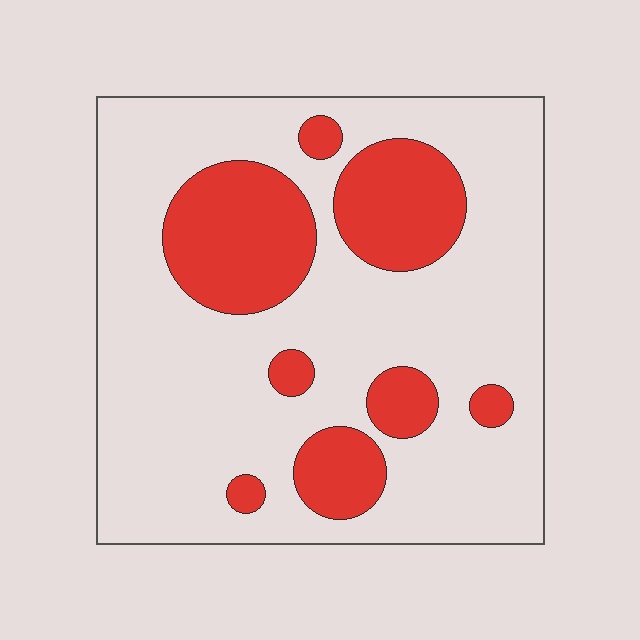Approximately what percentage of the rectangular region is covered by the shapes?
Approximately 25%.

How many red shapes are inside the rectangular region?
8.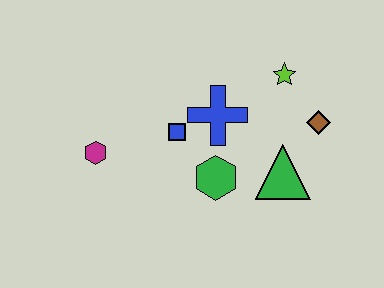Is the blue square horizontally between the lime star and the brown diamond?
No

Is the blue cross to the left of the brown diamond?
Yes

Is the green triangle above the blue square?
No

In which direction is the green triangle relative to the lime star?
The green triangle is below the lime star.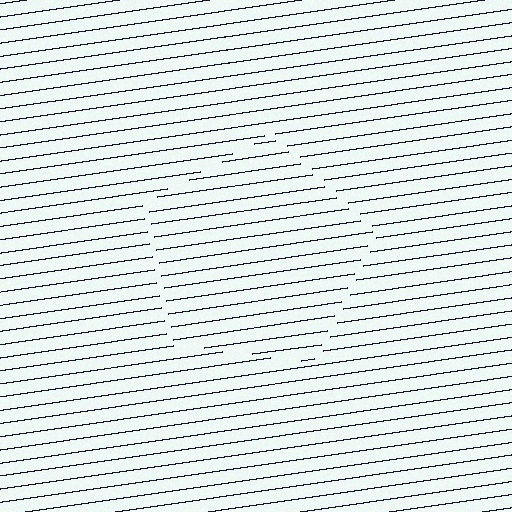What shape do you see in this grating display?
An illusory pentagon. The interior of the shape contains the same grating, shifted by half a period — the contour is defined by the phase discontinuity where line-ends from the inner and outer gratings abut.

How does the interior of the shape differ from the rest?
The interior of the shape contains the same grating, shifted by half a period — the contour is defined by the phase discontinuity where line-ends from the inner and outer gratings abut.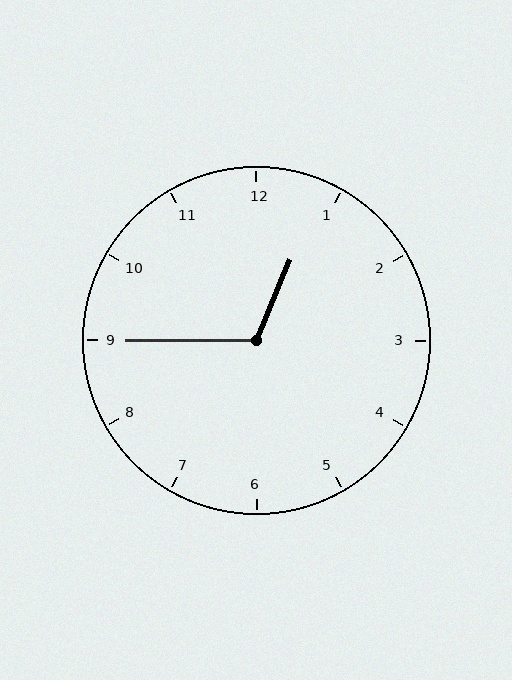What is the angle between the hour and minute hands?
Approximately 112 degrees.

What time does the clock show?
12:45.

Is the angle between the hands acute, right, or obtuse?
It is obtuse.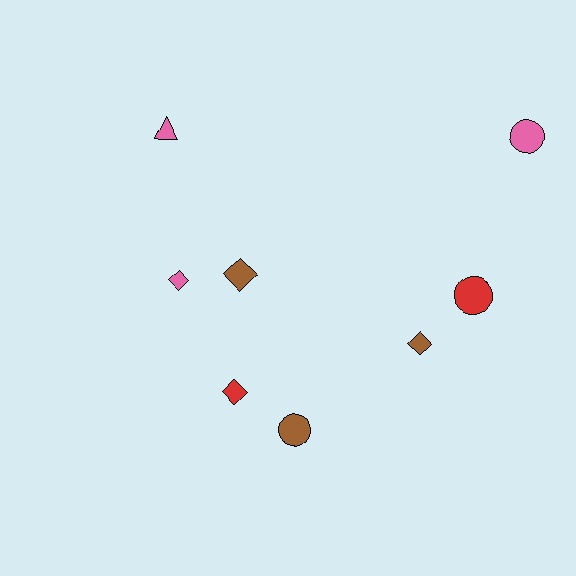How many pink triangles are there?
There is 1 pink triangle.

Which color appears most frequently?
Pink, with 3 objects.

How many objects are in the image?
There are 8 objects.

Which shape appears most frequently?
Diamond, with 4 objects.